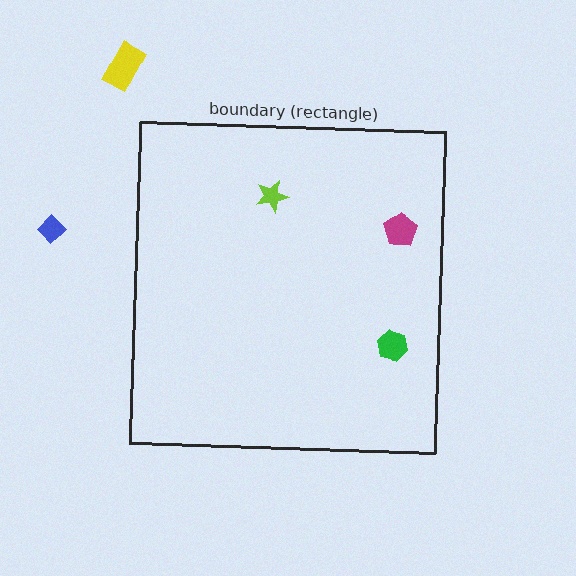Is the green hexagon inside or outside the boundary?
Inside.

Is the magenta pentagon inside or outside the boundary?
Inside.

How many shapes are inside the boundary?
3 inside, 2 outside.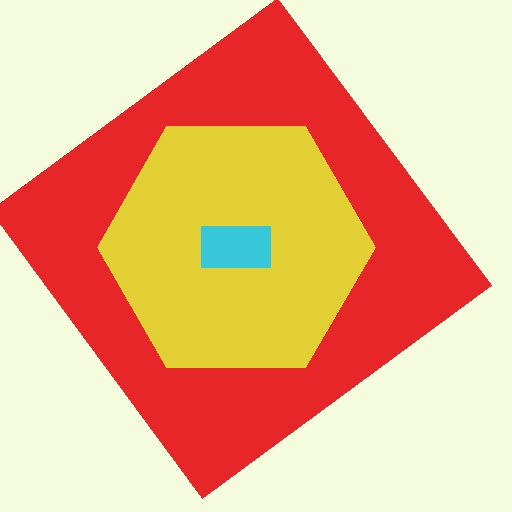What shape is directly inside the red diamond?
The yellow hexagon.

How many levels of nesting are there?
3.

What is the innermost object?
The cyan rectangle.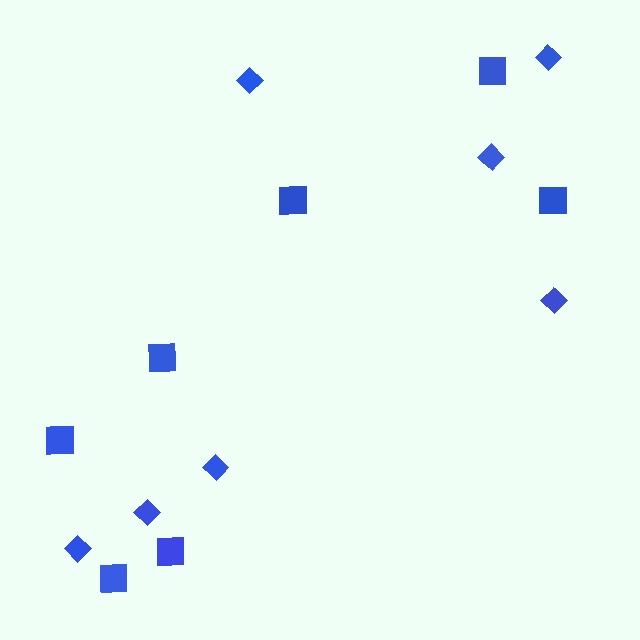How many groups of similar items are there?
There are 2 groups: one group of squares (7) and one group of diamonds (7).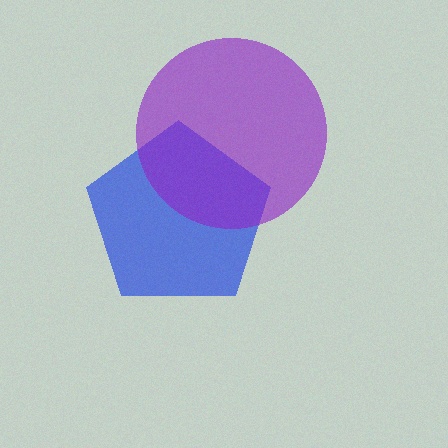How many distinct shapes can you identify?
There are 2 distinct shapes: a blue pentagon, a purple circle.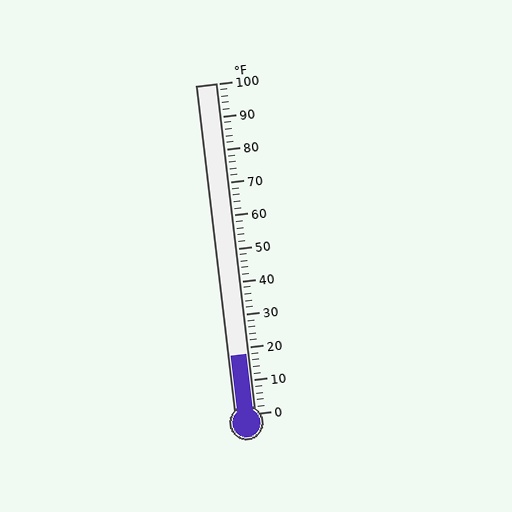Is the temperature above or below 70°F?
The temperature is below 70°F.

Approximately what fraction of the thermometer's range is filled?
The thermometer is filled to approximately 20% of its range.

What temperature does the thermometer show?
The thermometer shows approximately 18°F.